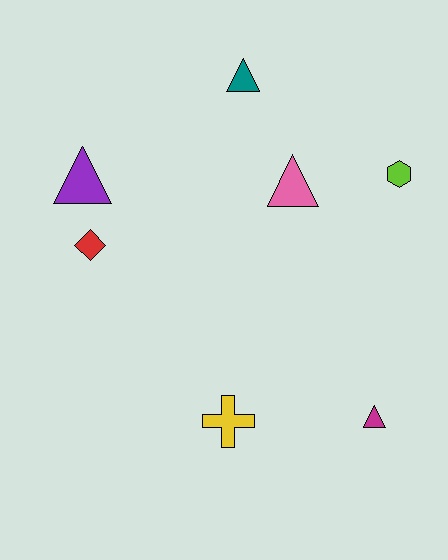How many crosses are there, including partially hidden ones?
There is 1 cross.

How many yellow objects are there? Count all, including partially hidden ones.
There is 1 yellow object.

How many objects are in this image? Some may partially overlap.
There are 7 objects.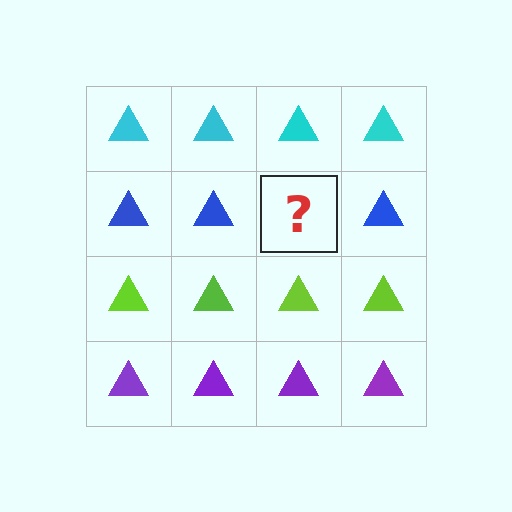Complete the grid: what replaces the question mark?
The question mark should be replaced with a blue triangle.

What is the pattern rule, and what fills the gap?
The rule is that each row has a consistent color. The gap should be filled with a blue triangle.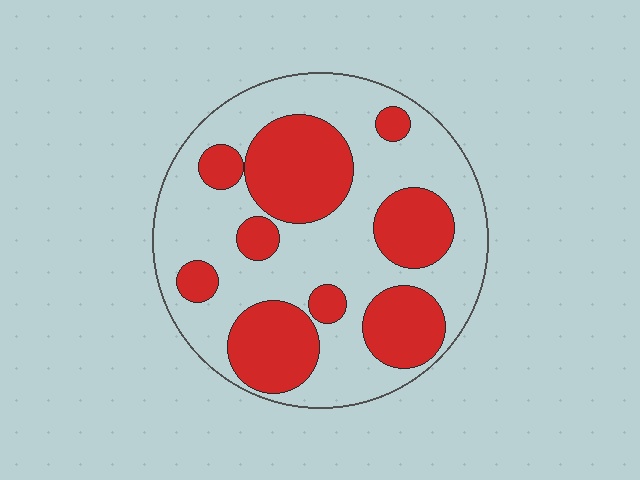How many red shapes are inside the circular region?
9.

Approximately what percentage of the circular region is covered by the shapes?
Approximately 40%.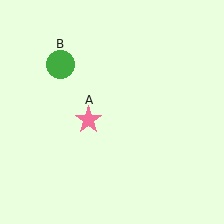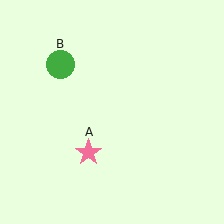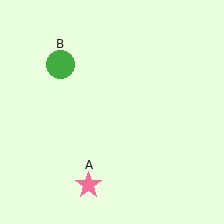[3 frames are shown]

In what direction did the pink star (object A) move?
The pink star (object A) moved down.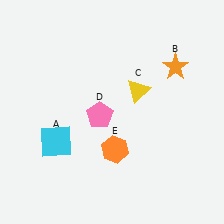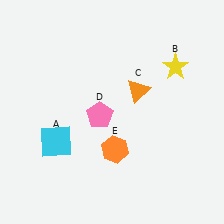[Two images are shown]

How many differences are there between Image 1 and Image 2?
There are 2 differences between the two images.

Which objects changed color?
B changed from orange to yellow. C changed from yellow to orange.